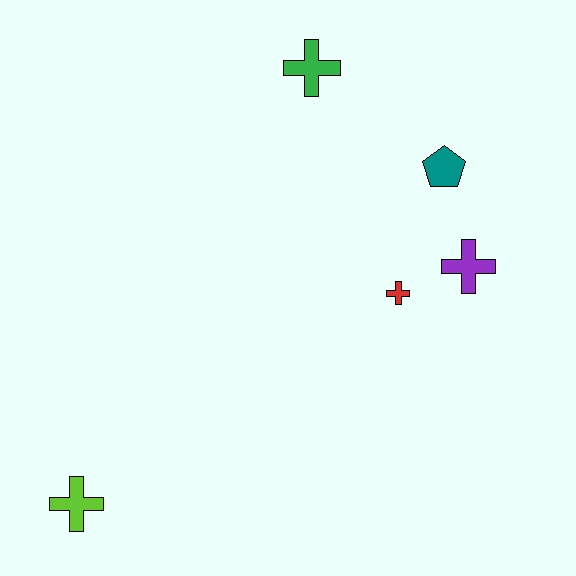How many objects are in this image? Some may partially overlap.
There are 5 objects.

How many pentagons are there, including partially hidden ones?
There is 1 pentagon.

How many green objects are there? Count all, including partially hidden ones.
There is 1 green object.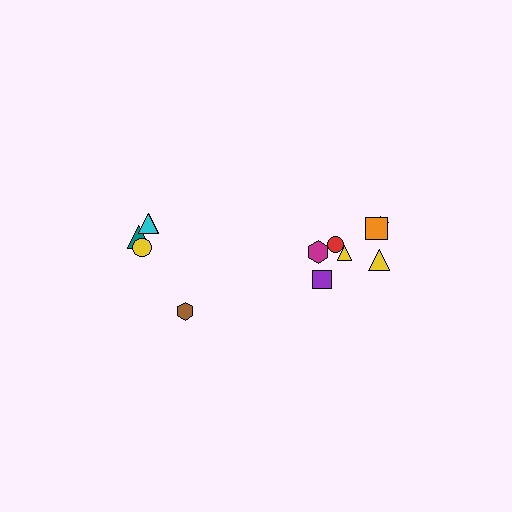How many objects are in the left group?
There are 5 objects.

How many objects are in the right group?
There are 7 objects.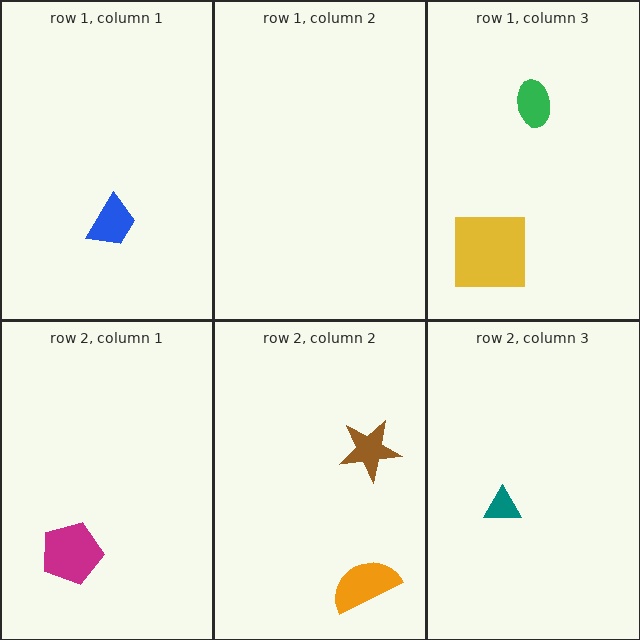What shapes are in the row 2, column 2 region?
The orange semicircle, the brown star.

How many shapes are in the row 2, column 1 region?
1.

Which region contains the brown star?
The row 2, column 2 region.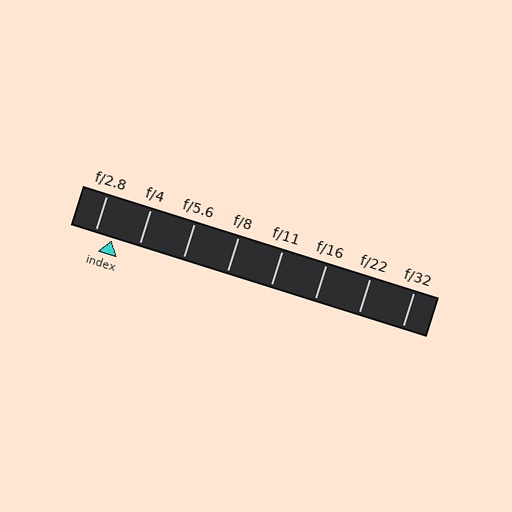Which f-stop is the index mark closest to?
The index mark is closest to f/2.8.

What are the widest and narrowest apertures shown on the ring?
The widest aperture shown is f/2.8 and the narrowest is f/32.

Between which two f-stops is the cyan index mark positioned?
The index mark is between f/2.8 and f/4.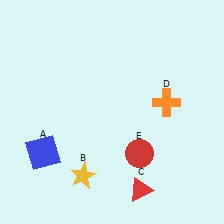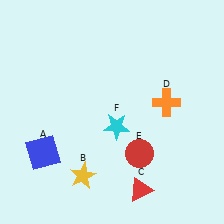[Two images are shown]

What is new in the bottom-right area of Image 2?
A cyan star (F) was added in the bottom-right area of Image 2.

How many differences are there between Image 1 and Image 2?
There is 1 difference between the two images.